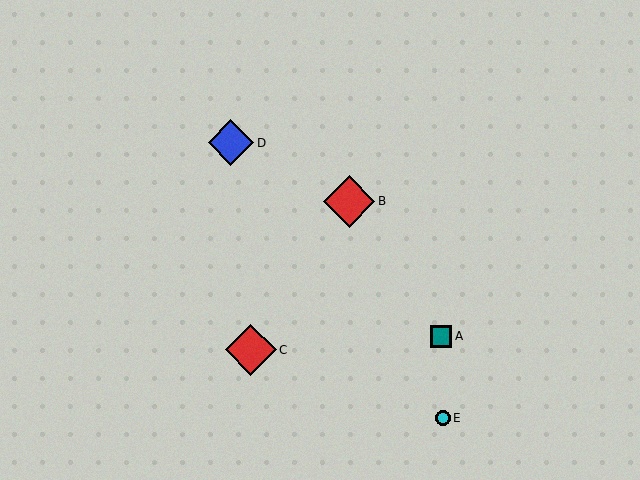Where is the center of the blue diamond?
The center of the blue diamond is at (231, 143).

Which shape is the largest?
The red diamond (labeled B) is the largest.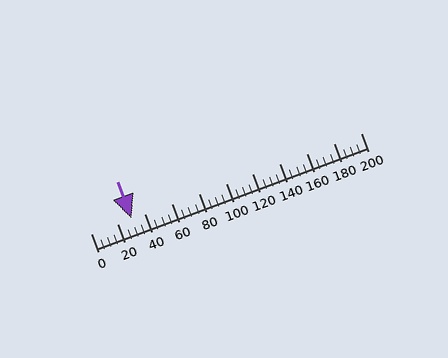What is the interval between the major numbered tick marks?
The major tick marks are spaced 20 units apart.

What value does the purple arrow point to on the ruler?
The purple arrow points to approximately 30.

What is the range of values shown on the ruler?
The ruler shows values from 0 to 200.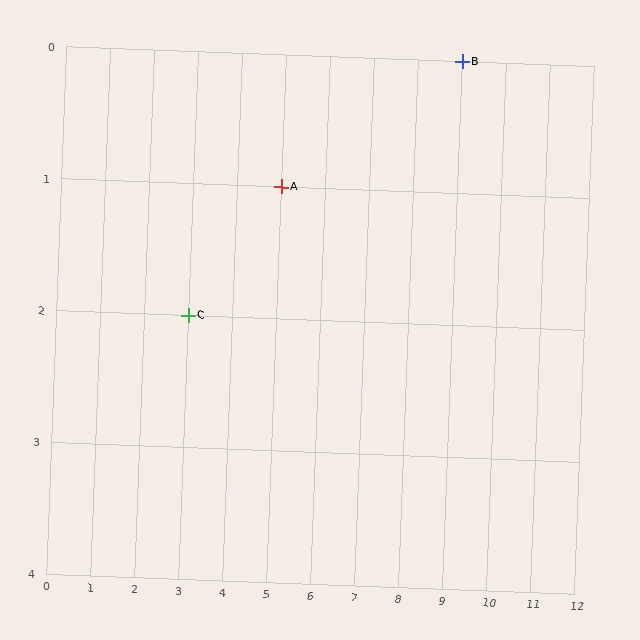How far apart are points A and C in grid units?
Points A and C are 2 columns and 1 row apart (about 2.2 grid units diagonally).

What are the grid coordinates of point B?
Point B is at grid coordinates (9, 0).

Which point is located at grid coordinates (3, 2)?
Point C is at (3, 2).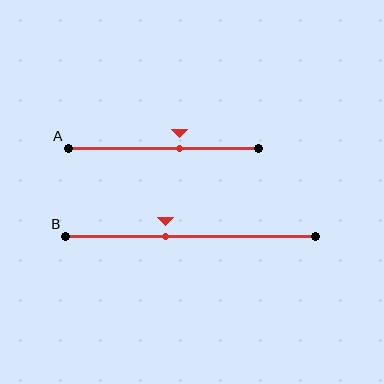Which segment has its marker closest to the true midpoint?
Segment A has its marker closest to the true midpoint.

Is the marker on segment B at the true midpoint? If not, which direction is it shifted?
No, the marker on segment B is shifted to the left by about 10% of the segment length.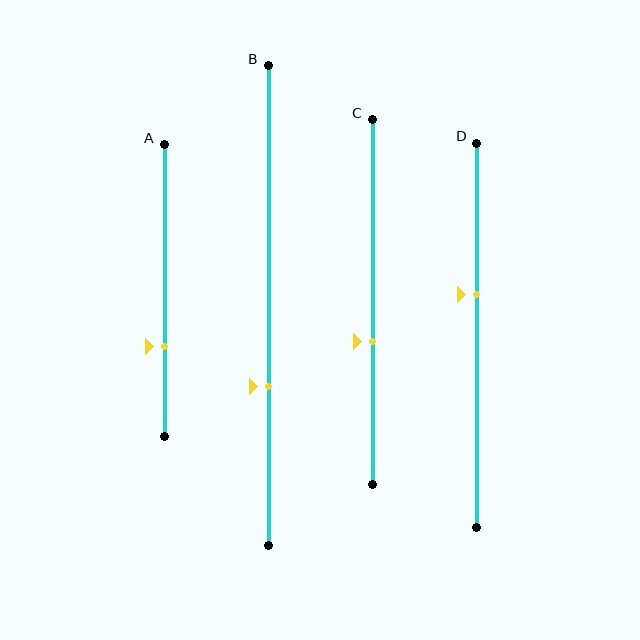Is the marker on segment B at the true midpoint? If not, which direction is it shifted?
No, the marker on segment B is shifted downward by about 17% of the segment length.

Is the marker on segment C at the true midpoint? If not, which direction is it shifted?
No, the marker on segment C is shifted downward by about 11% of the segment length.